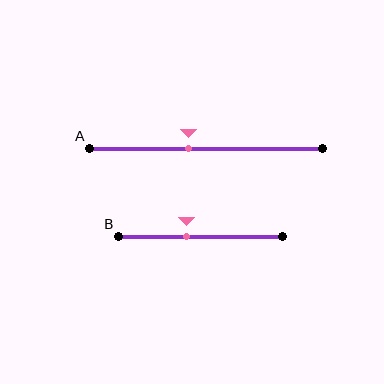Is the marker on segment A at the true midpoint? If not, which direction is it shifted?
No, the marker on segment A is shifted to the left by about 8% of the segment length.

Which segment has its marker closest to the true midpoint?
Segment A has its marker closest to the true midpoint.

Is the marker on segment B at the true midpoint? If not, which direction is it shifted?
No, the marker on segment B is shifted to the left by about 8% of the segment length.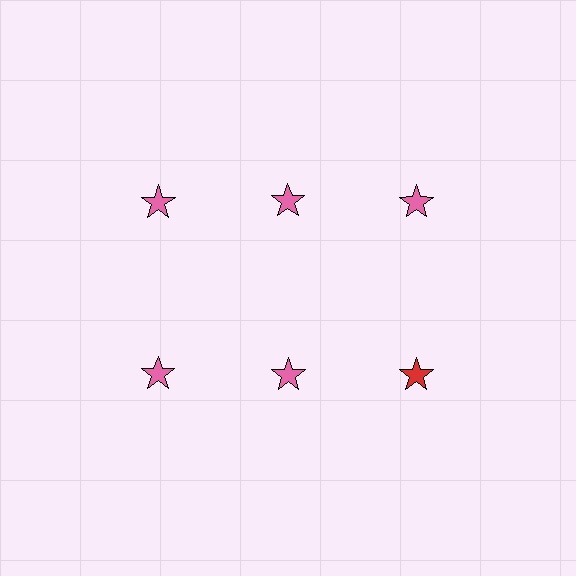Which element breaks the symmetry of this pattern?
The red star in the second row, center column breaks the symmetry. All other shapes are pink stars.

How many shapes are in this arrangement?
There are 6 shapes arranged in a grid pattern.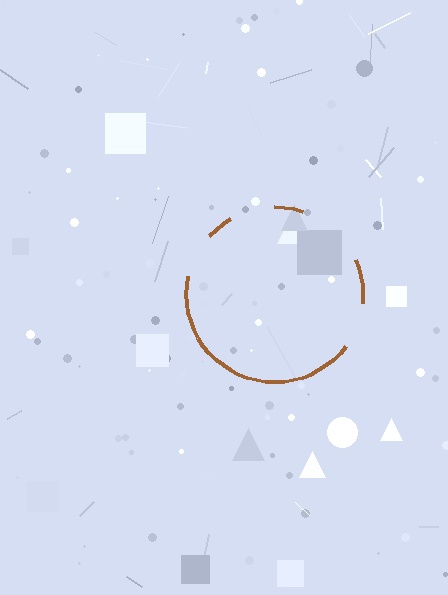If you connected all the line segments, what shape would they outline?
They would outline a circle.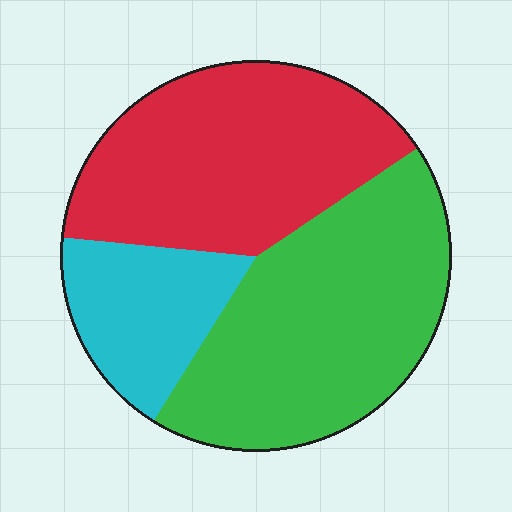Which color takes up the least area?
Cyan, at roughly 20%.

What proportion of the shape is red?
Red covers around 40% of the shape.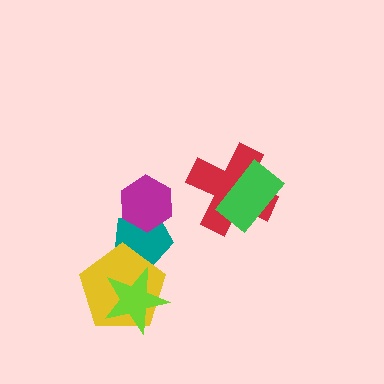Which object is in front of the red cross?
The green rectangle is in front of the red cross.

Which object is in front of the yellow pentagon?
The lime star is in front of the yellow pentagon.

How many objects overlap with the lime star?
1 object overlaps with the lime star.